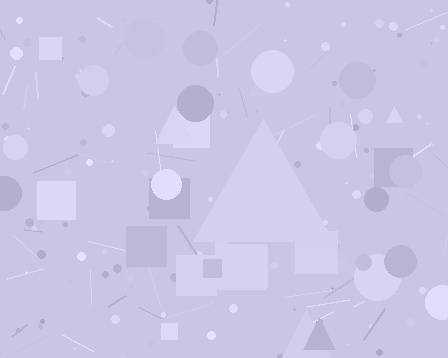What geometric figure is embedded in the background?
A triangle is embedded in the background.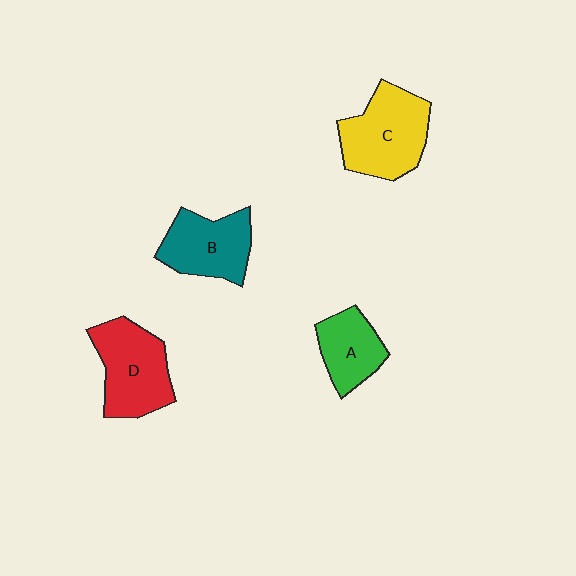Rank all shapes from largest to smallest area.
From largest to smallest: C (yellow), D (red), B (teal), A (green).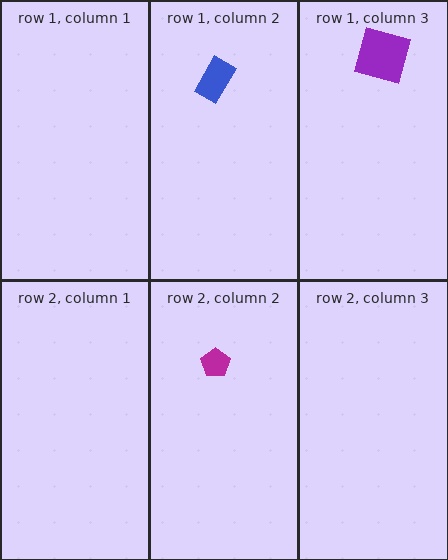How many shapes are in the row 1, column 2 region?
1.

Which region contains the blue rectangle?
The row 1, column 2 region.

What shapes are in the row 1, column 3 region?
The purple square.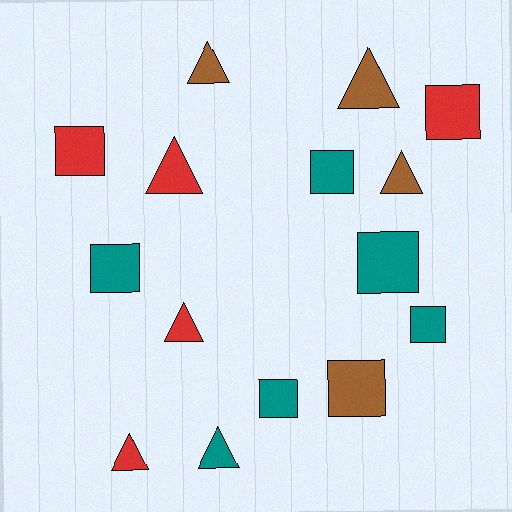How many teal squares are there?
There are 5 teal squares.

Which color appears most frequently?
Teal, with 6 objects.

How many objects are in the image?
There are 15 objects.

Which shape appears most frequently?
Square, with 8 objects.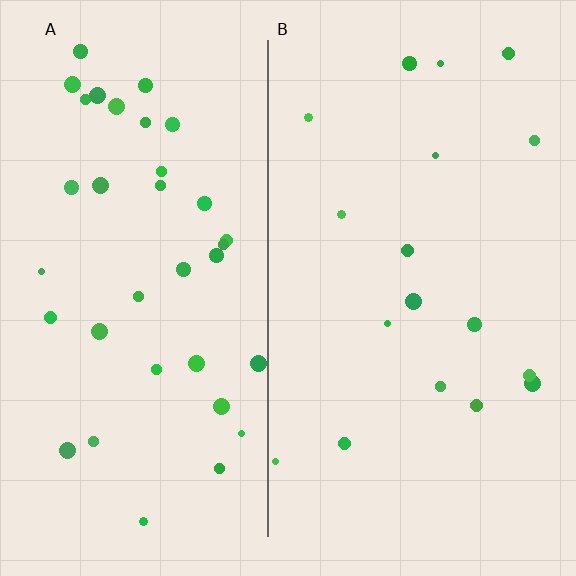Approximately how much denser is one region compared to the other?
Approximately 2.2× — region A over region B.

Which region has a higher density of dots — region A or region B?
A (the left).